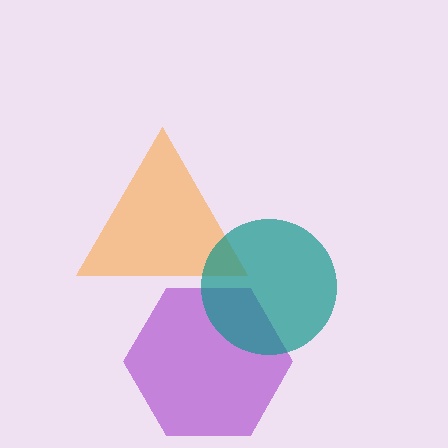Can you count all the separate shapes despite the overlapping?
Yes, there are 3 separate shapes.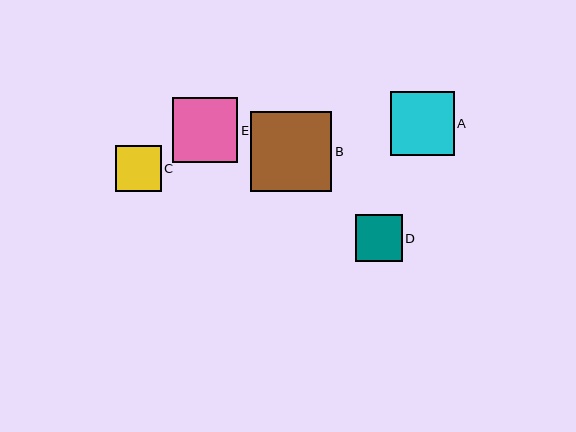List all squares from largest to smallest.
From largest to smallest: B, E, A, D, C.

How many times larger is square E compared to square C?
Square E is approximately 1.4 times the size of square C.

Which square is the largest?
Square B is the largest with a size of approximately 81 pixels.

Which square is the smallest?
Square C is the smallest with a size of approximately 46 pixels.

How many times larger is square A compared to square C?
Square A is approximately 1.4 times the size of square C.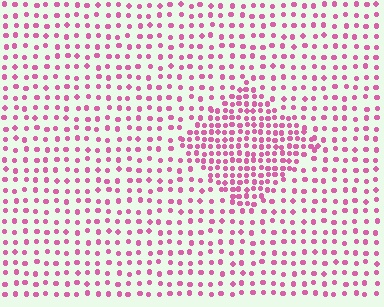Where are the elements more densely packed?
The elements are more densely packed inside the diamond boundary.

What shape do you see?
I see a diamond.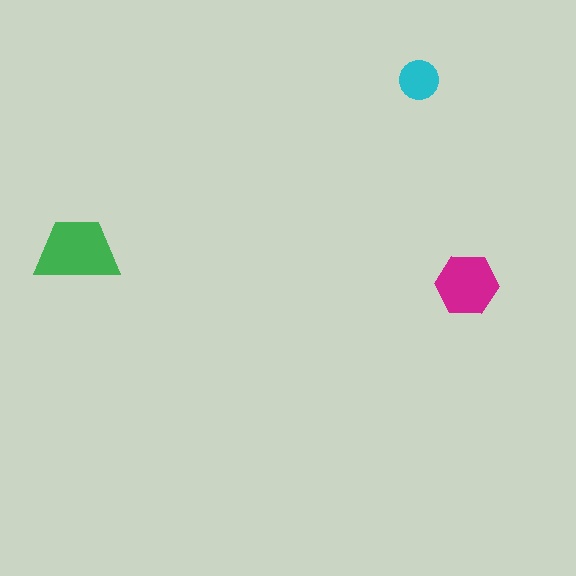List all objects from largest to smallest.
The green trapezoid, the magenta hexagon, the cyan circle.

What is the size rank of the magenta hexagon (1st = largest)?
2nd.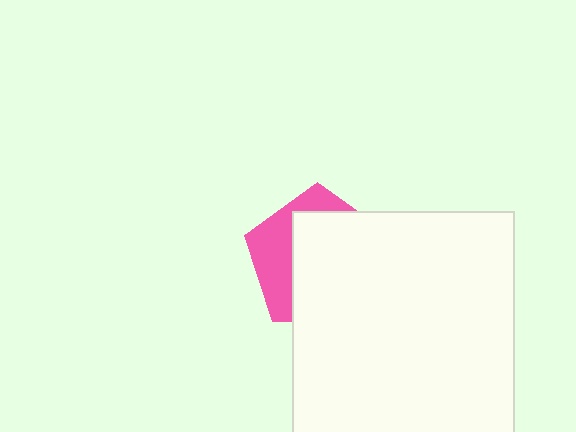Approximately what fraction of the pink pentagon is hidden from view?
Roughly 66% of the pink pentagon is hidden behind the white square.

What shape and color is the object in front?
The object in front is a white square.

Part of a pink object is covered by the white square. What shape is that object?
It is a pentagon.